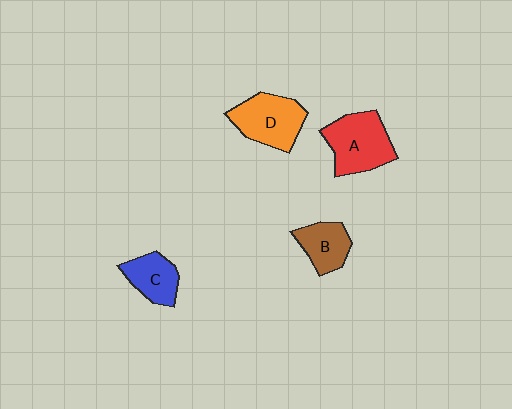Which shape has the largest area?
Shape A (red).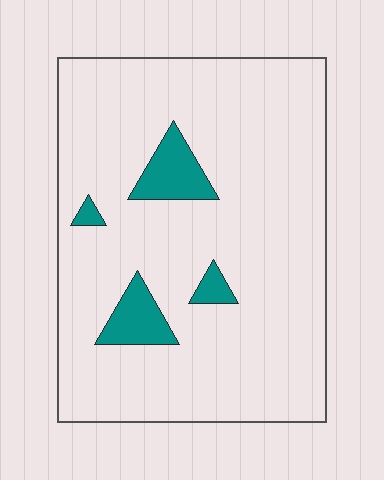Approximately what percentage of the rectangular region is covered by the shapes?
Approximately 10%.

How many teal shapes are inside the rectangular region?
4.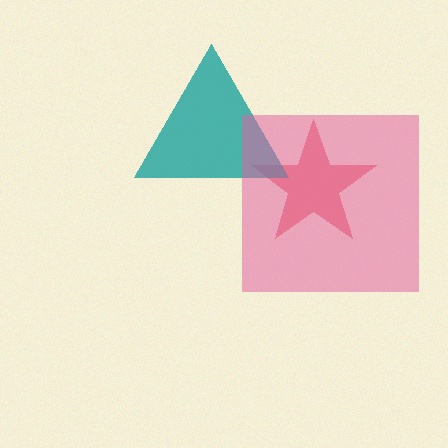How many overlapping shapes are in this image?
There are 3 overlapping shapes in the image.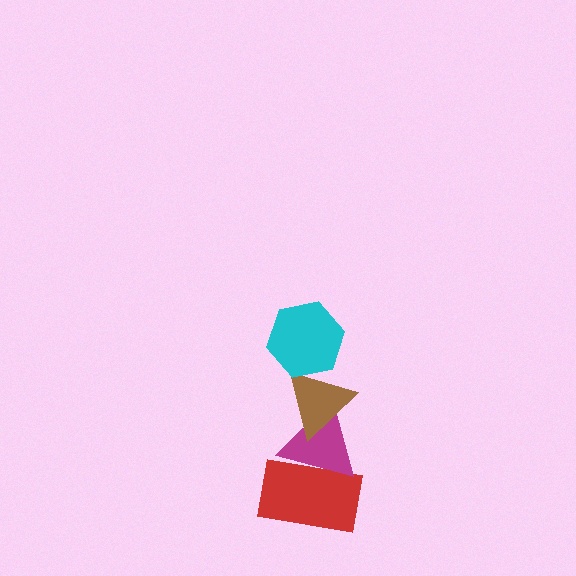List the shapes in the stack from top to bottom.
From top to bottom: the cyan hexagon, the brown triangle, the magenta triangle, the red rectangle.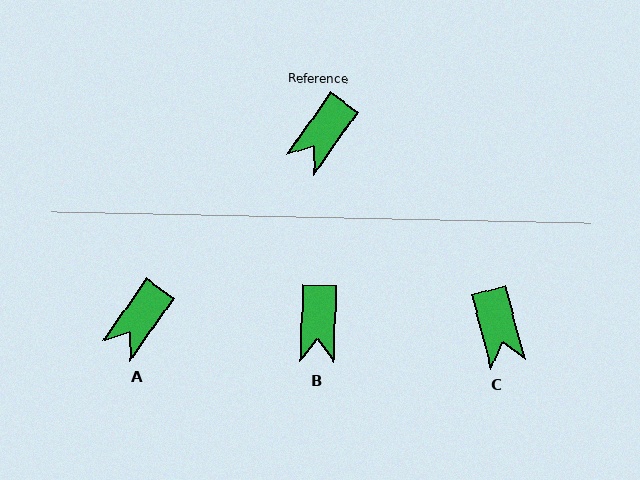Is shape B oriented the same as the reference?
No, it is off by about 33 degrees.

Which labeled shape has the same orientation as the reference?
A.